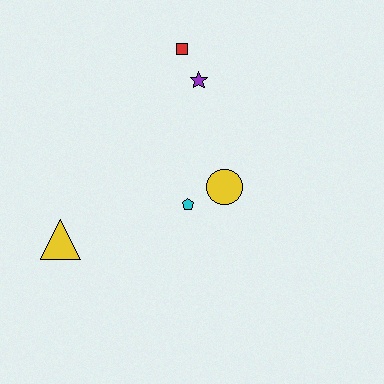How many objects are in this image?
There are 5 objects.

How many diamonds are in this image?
There are no diamonds.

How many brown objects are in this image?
There are no brown objects.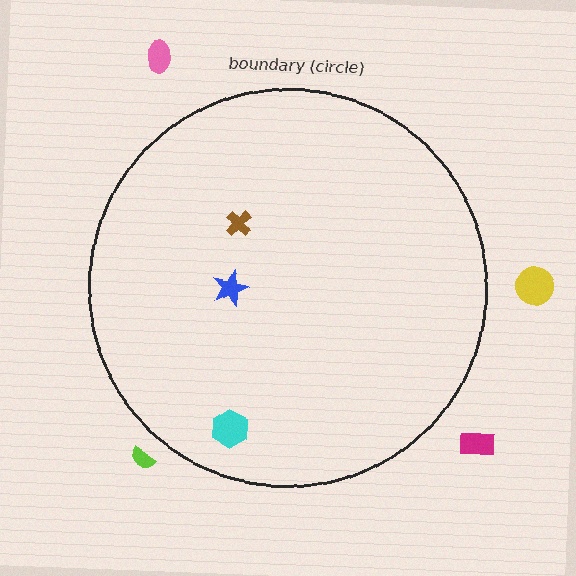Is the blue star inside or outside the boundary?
Inside.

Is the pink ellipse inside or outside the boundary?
Outside.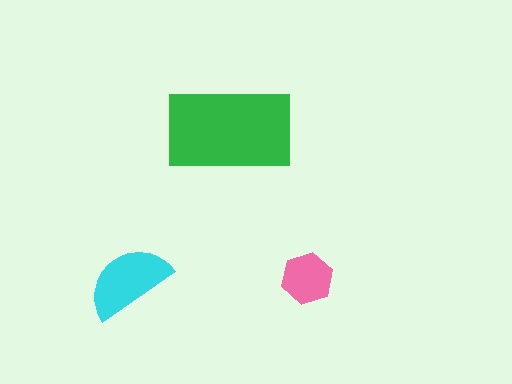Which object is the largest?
The green rectangle.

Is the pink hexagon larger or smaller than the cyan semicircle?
Smaller.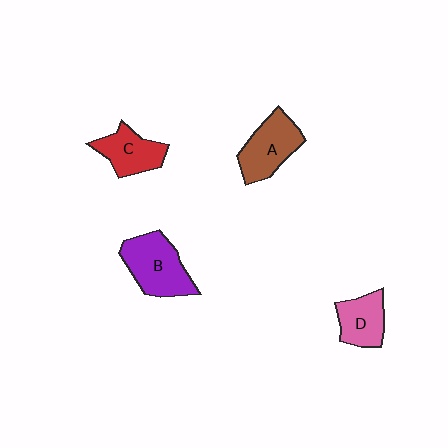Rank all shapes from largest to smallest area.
From largest to smallest: B (purple), A (brown), C (red), D (pink).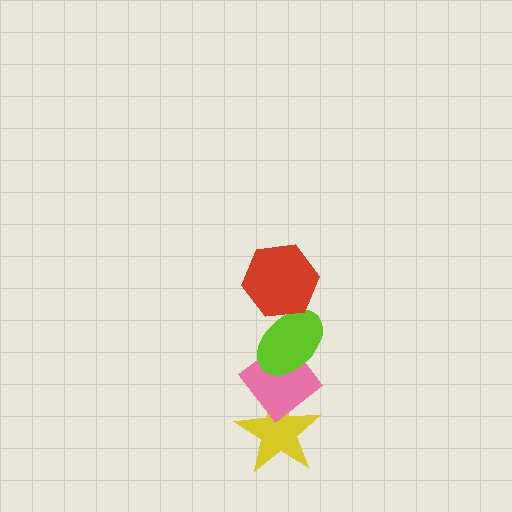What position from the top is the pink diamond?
The pink diamond is 3rd from the top.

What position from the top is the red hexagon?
The red hexagon is 1st from the top.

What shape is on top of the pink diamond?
The lime ellipse is on top of the pink diamond.